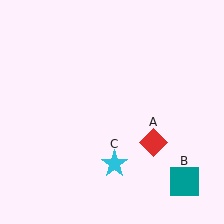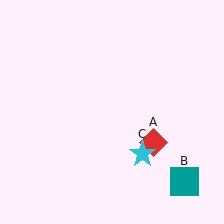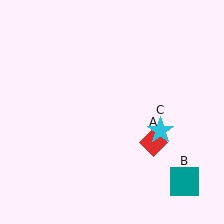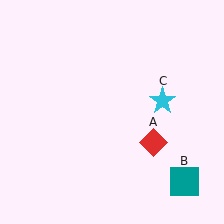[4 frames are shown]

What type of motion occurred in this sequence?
The cyan star (object C) rotated counterclockwise around the center of the scene.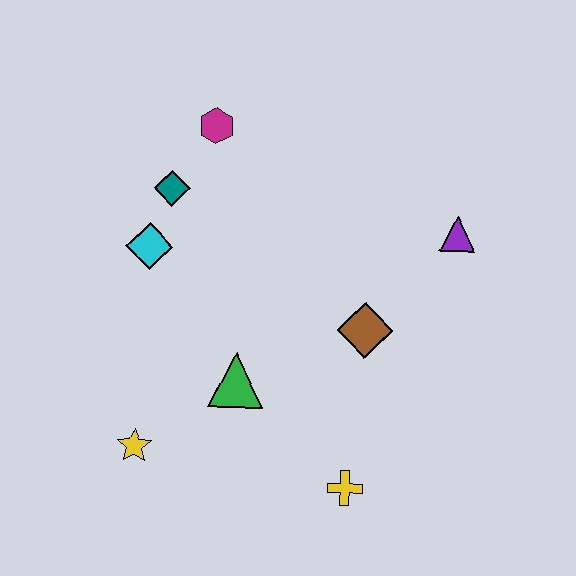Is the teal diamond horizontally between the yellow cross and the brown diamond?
No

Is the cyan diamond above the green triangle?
Yes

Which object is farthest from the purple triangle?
The yellow star is farthest from the purple triangle.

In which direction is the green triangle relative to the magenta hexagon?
The green triangle is below the magenta hexagon.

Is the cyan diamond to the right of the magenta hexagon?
No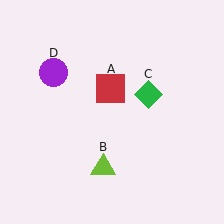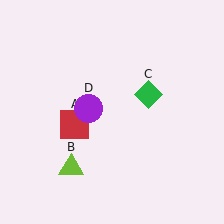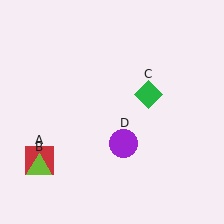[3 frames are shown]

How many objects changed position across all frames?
3 objects changed position: red square (object A), lime triangle (object B), purple circle (object D).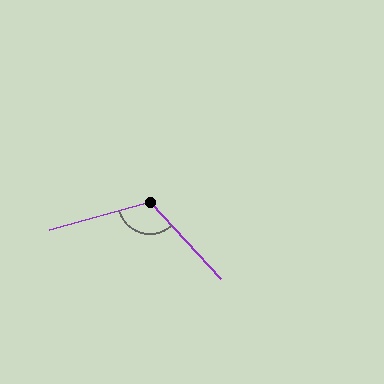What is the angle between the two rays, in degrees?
Approximately 117 degrees.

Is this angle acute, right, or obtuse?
It is obtuse.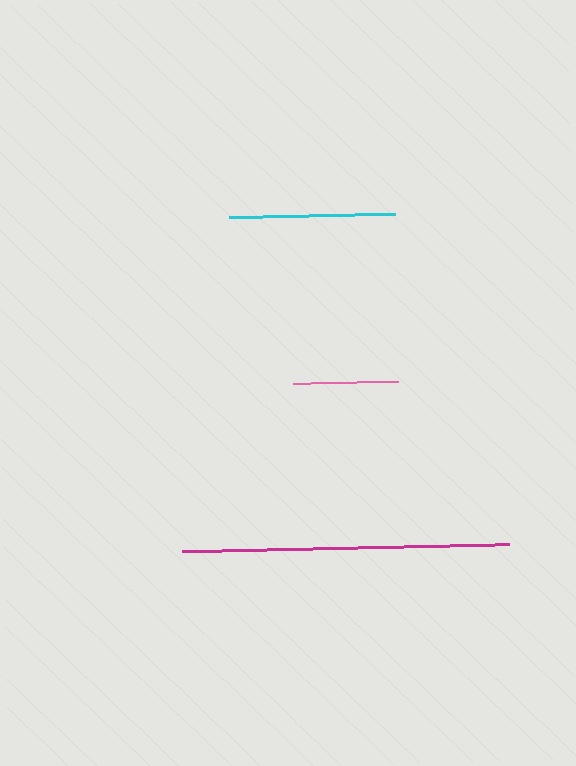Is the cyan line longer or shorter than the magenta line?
The magenta line is longer than the cyan line.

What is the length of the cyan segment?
The cyan segment is approximately 166 pixels long.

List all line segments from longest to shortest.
From longest to shortest: magenta, cyan, pink.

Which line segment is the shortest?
The pink line is the shortest at approximately 105 pixels.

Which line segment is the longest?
The magenta line is the longest at approximately 328 pixels.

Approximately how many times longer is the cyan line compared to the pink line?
The cyan line is approximately 1.6 times the length of the pink line.